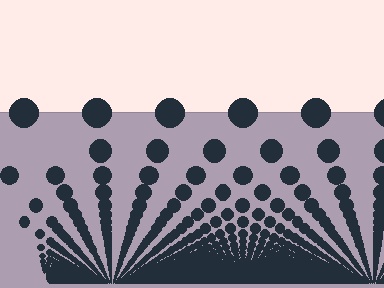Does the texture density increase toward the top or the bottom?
Density increases toward the bottom.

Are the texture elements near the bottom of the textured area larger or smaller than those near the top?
Smaller. The gradient is inverted — elements near the bottom are smaller and denser.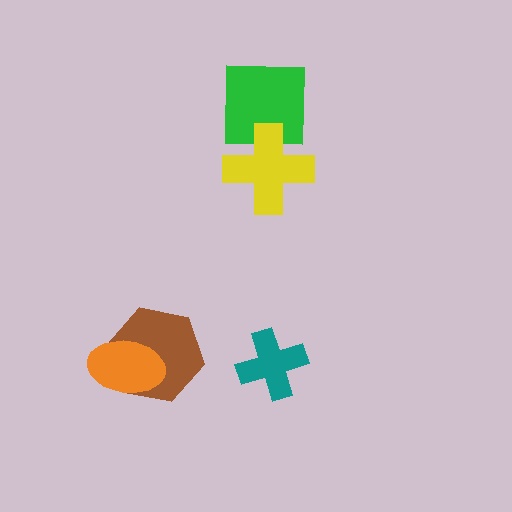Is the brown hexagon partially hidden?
Yes, it is partially covered by another shape.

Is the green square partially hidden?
Yes, it is partially covered by another shape.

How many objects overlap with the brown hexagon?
1 object overlaps with the brown hexagon.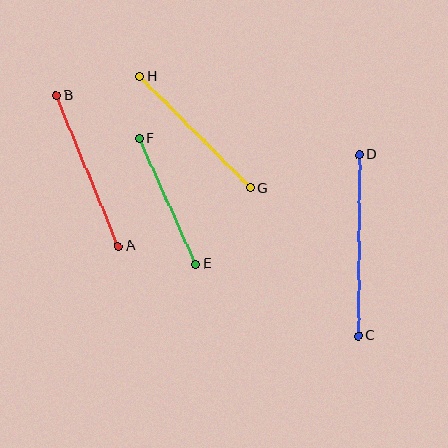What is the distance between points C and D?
The distance is approximately 181 pixels.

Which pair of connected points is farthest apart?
Points C and D are farthest apart.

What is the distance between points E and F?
The distance is approximately 138 pixels.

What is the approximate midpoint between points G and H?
The midpoint is at approximately (195, 132) pixels.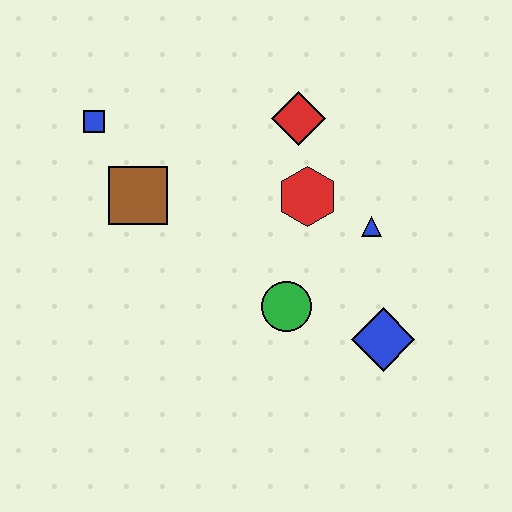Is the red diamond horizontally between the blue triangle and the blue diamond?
No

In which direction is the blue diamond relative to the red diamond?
The blue diamond is below the red diamond.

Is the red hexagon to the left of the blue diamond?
Yes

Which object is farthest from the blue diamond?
The blue square is farthest from the blue diamond.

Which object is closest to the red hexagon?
The blue triangle is closest to the red hexagon.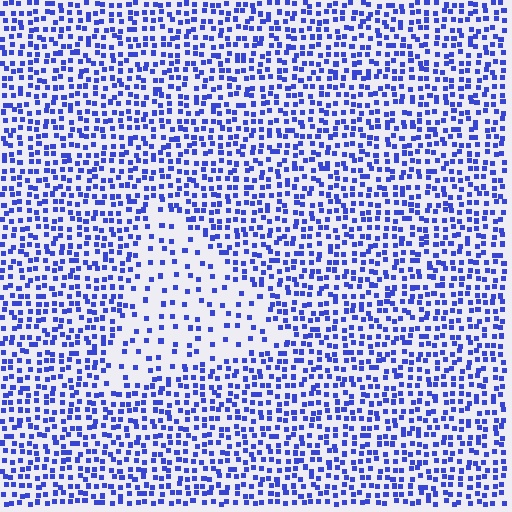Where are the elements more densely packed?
The elements are more densely packed outside the triangle boundary.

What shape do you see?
I see a triangle.